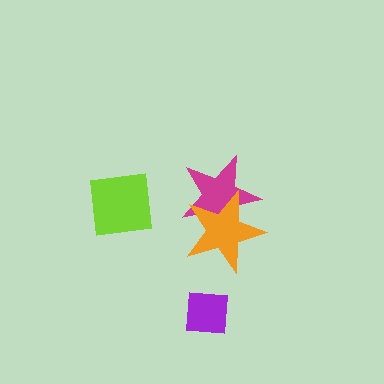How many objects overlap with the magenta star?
1 object overlaps with the magenta star.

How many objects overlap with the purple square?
0 objects overlap with the purple square.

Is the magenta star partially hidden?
Yes, it is partially covered by another shape.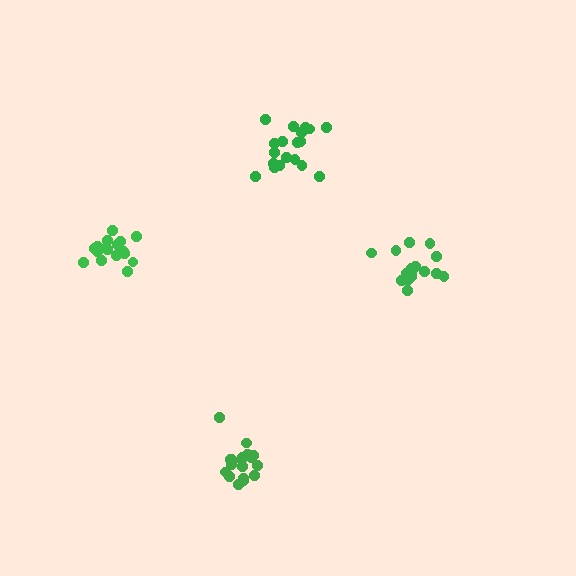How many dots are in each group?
Group 1: 18 dots, Group 2: 16 dots, Group 3: 20 dots, Group 4: 19 dots (73 total).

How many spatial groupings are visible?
There are 4 spatial groupings.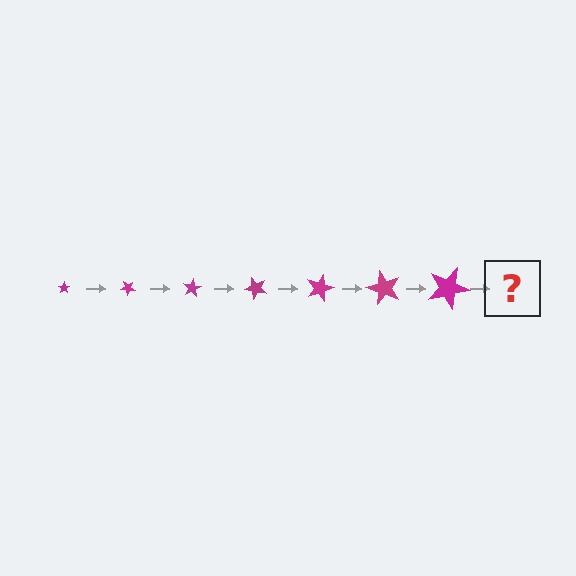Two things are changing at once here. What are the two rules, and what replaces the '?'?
The two rules are that the star grows larger each step and it rotates 40 degrees each step. The '?' should be a star, larger than the previous one and rotated 280 degrees from the start.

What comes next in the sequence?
The next element should be a star, larger than the previous one and rotated 280 degrees from the start.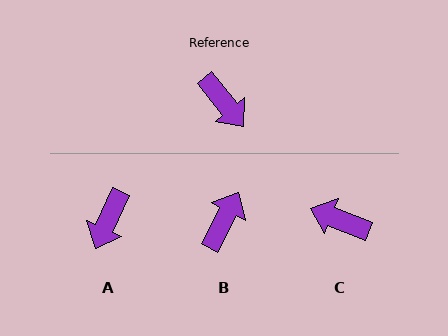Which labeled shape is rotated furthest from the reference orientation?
C, about 150 degrees away.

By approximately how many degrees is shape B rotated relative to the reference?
Approximately 114 degrees counter-clockwise.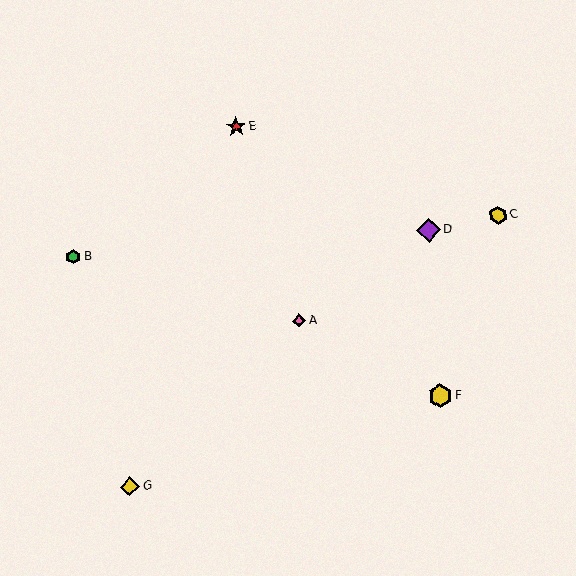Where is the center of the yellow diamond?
The center of the yellow diamond is at (130, 487).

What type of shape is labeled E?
Shape E is a red star.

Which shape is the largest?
The yellow hexagon (labeled F) is the largest.